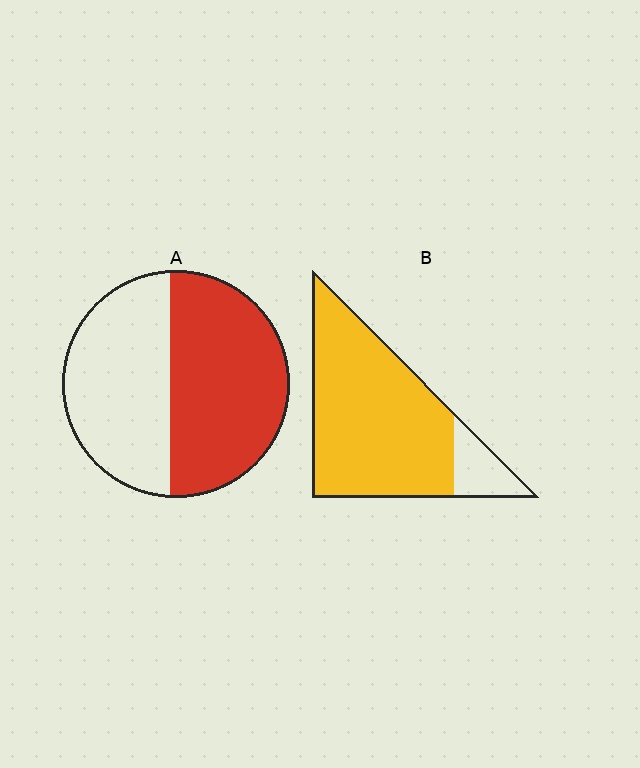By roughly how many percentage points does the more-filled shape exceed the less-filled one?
By roughly 35 percentage points (B over A).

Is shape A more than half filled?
Roughly half.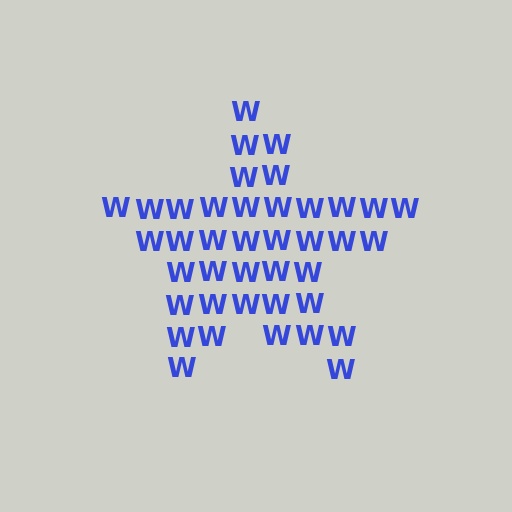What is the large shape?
The large shape is a star.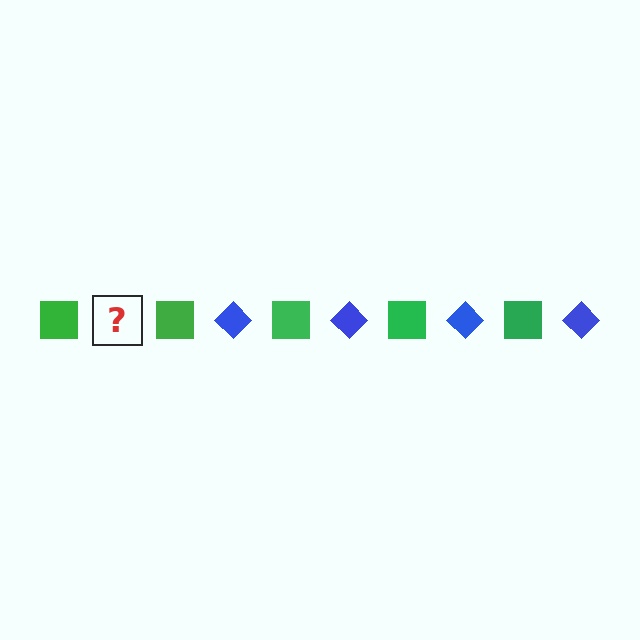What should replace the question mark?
The question mark should be replaced with a blue diamond.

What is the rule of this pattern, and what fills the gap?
The rule is that the pattern alternates between green square and blue diamond. The gap should be filled with a blue diamond.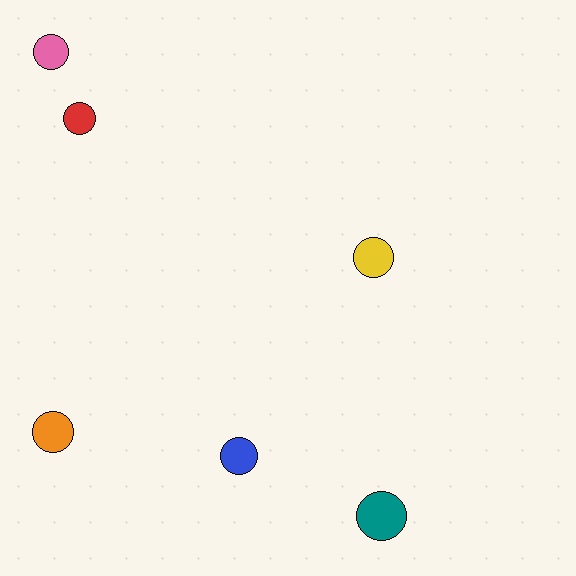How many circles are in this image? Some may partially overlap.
There are 6 circles.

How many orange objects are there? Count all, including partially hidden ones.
There is 1 orange object.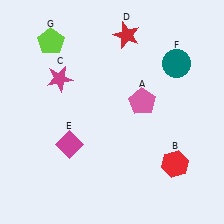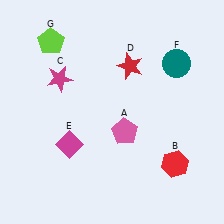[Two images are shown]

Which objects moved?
The objects that moved are: the pink pentagon (A), the red star (D).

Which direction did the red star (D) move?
The red star (D) moved down.